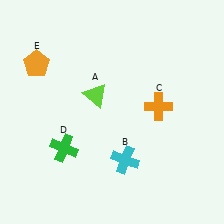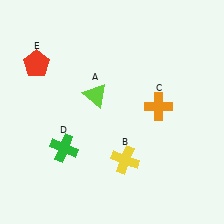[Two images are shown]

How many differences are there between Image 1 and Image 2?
There are 2 differences between the two images.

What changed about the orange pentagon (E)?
In Image 1, E is orange. In Image 2, it changed to red.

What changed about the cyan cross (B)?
In Image 1, B is cyan. In Image 2, it changed to yellow.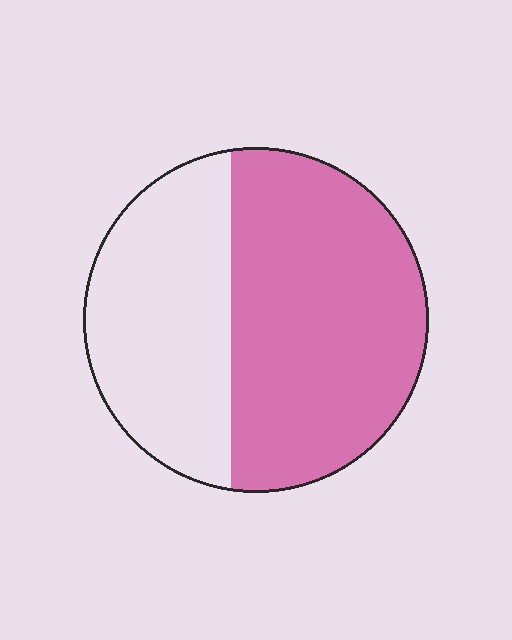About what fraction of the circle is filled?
About three fifths (3/5).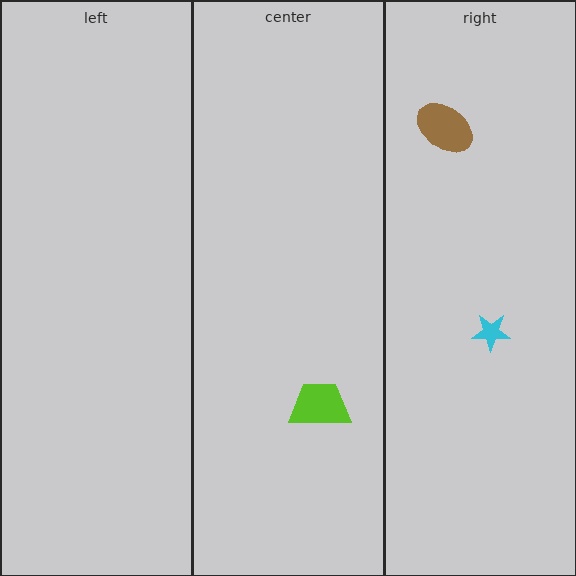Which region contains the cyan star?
The right region.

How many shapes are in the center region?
1.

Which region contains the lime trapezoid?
The center region.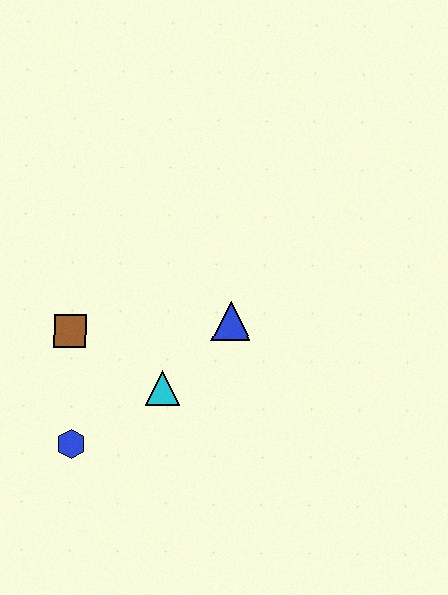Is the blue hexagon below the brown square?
Yes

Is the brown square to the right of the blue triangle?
No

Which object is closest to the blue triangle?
The cyan triangle is closest to the blue triangle.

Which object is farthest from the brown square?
The blue triangle is farthest from the brown square.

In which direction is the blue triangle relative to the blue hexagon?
The blue triangle is to the right of the blue hexagon.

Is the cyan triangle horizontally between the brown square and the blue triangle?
Yes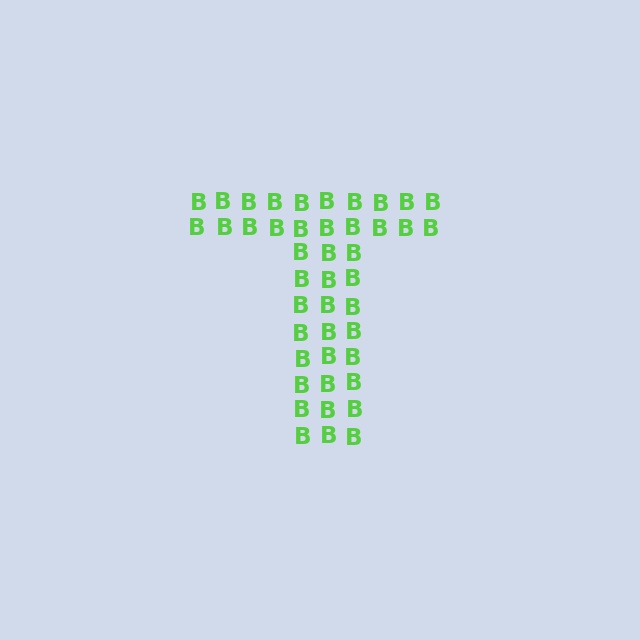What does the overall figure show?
The overall figure shows the letter T.